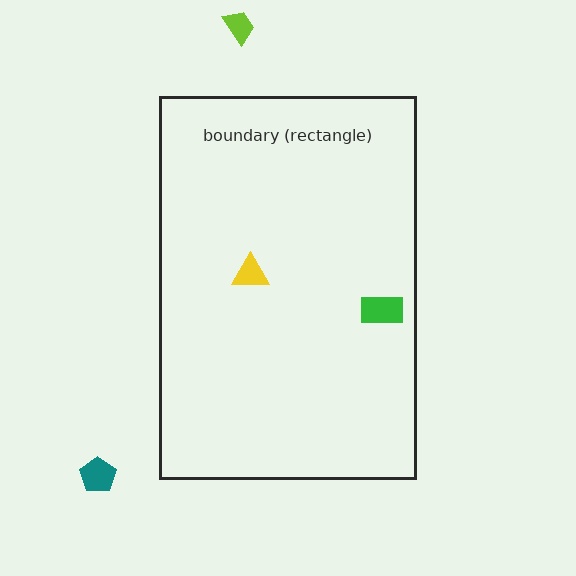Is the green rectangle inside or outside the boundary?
Inside.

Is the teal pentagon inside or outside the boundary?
Outside.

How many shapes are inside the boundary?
2 inside, 2 outside.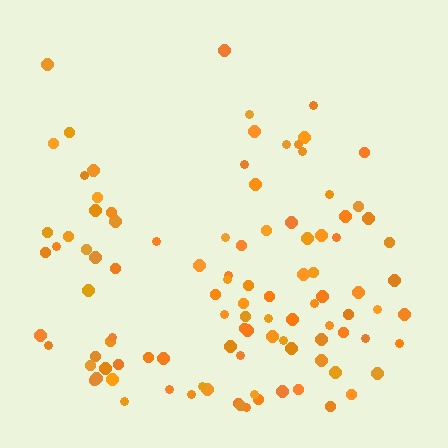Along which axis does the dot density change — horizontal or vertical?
Vertical.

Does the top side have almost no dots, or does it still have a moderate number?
Still a moderate number, just noticeably fewer than the bottom.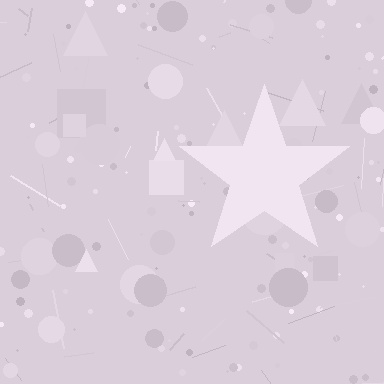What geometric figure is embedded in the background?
A star is embedded in the background.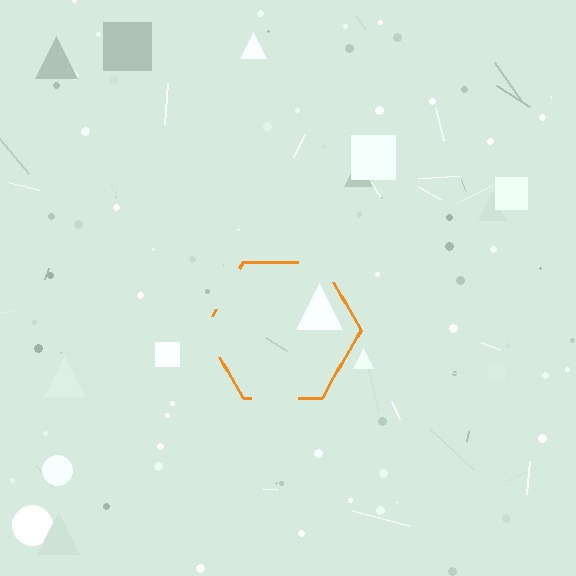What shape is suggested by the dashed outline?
The dashed outline suggests a hexagon.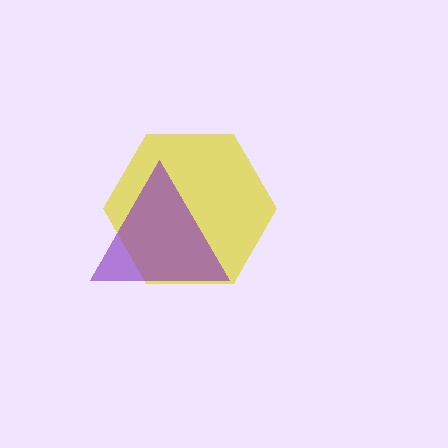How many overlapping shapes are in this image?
There are 2 overlapping shapes in the image.